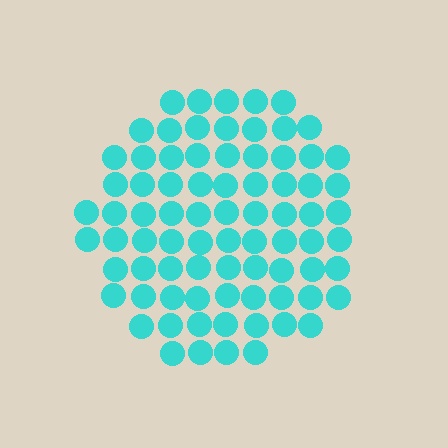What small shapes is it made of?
It is made of small circles.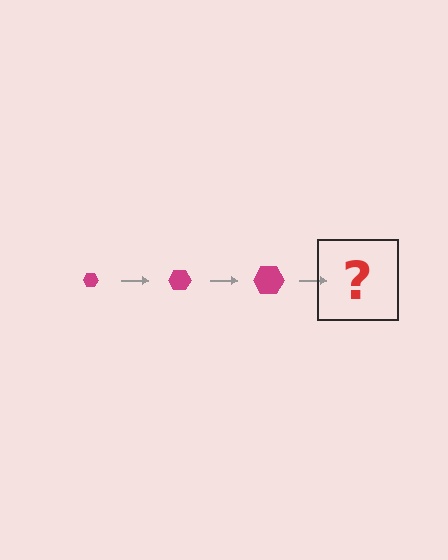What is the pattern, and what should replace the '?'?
The pattern is that the hexagon gets progressively larger each step. The '?' should be a magenta hexagon, larger than the previous one.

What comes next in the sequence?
The next element should be a magenta hexagon, larger than the previous one.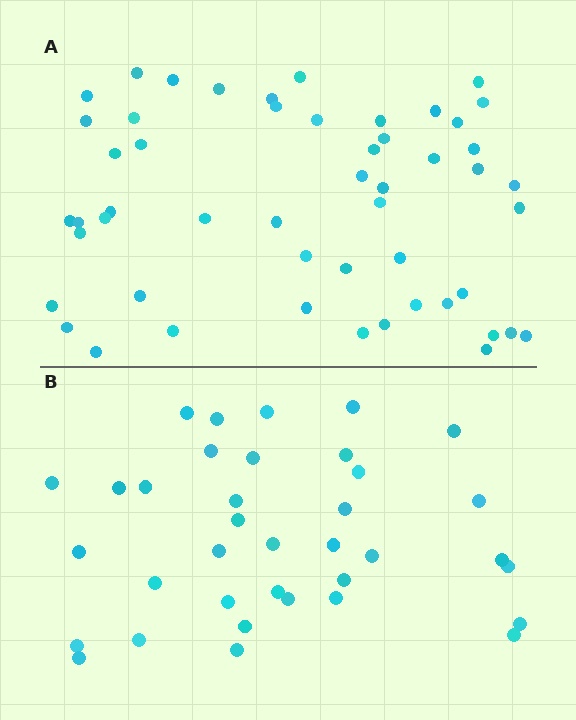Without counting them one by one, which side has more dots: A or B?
Region A (the top region) has more dots.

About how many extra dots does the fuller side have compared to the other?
Region A has approximately 15 more dots than region B.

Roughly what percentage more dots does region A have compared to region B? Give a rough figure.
About 45% more.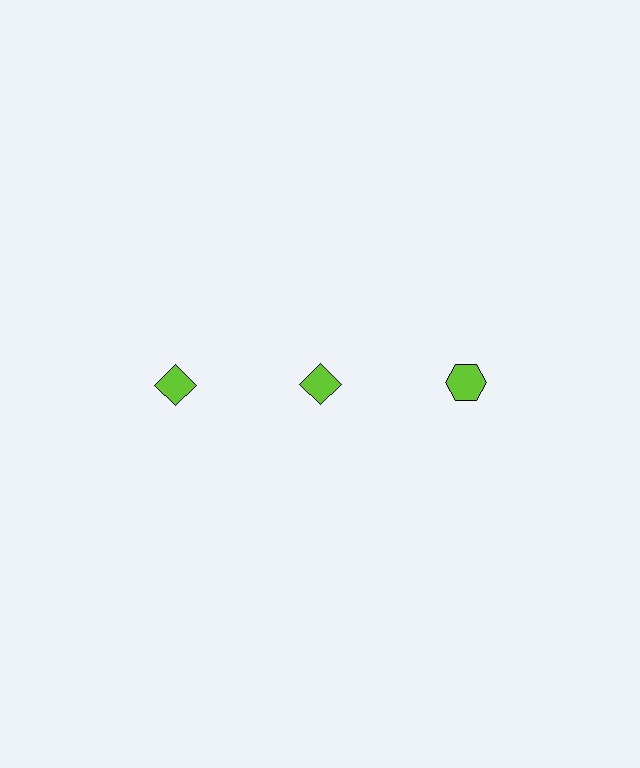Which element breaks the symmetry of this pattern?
The lime hexagon in the top row, center column breaks the symmetry. All other shapes are lime diamonds.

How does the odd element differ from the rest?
It has a different shape: hexagon instead of diamond.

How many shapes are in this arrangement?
There are 3 shapes arranged in a grid pattern.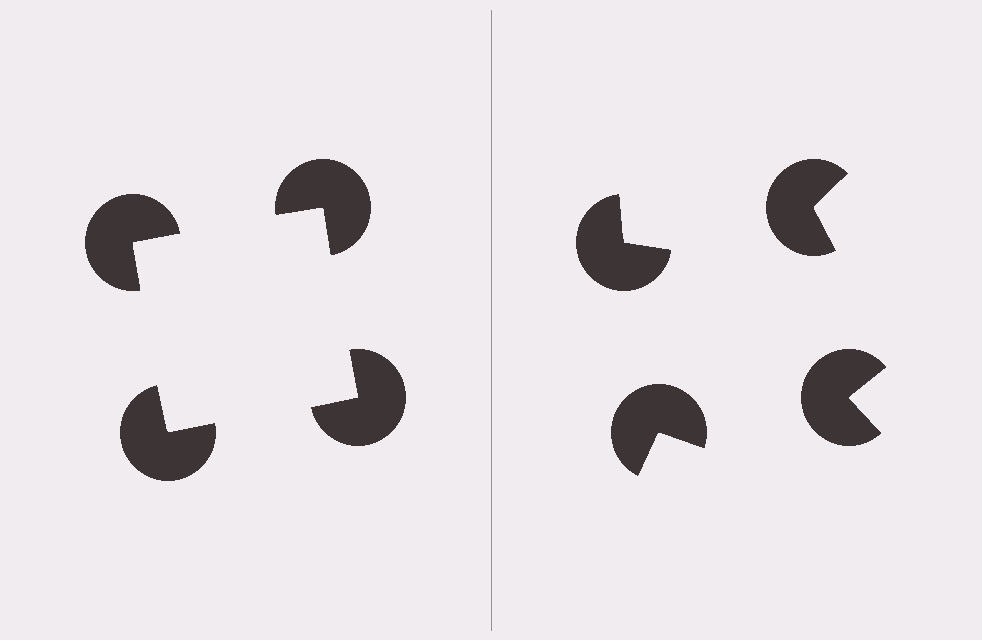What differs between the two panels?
The pac-man discs are positioned identically on both sides; only the wedge orientations differ. On the left they align to a square; on the right they are misaligned.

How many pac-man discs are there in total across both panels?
8 — 4 on each side.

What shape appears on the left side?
An illusory square.